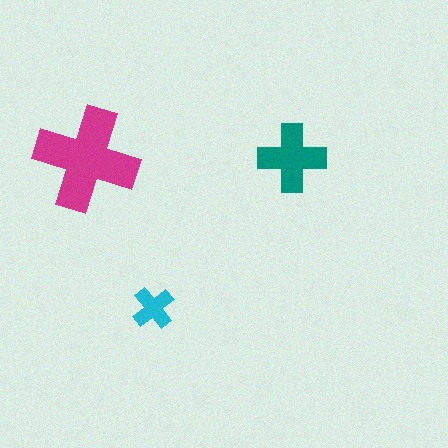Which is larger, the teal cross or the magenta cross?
The magenta one.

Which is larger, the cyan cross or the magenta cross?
The magenta one.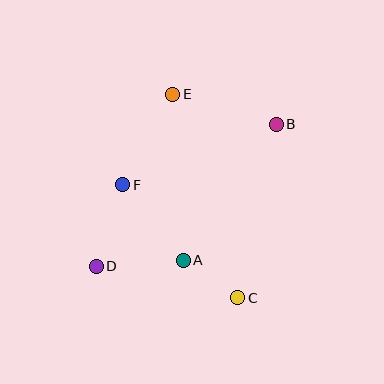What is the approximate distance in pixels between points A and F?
The distance between A and F is approximately 97 pixels.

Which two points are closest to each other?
Points A and C are closest to each other.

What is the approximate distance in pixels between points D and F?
The distance between D and F is approximately 86 pixels.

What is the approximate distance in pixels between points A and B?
The distance between A and B is approximately 165 pixels.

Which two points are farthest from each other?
Points B and D are farthest from each other.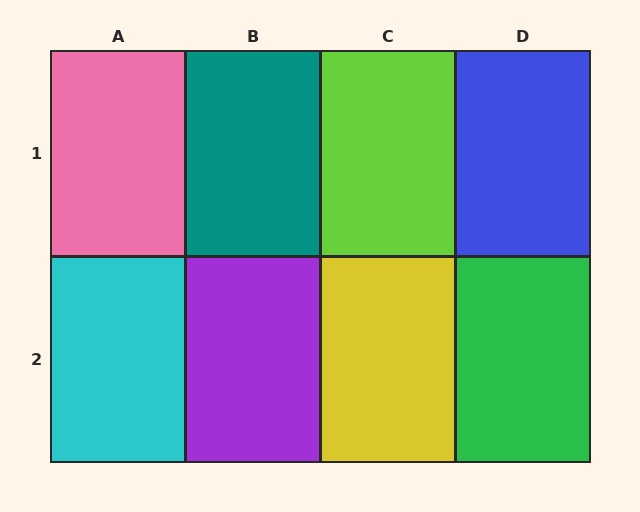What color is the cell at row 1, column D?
Blue.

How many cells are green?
1 cell is green.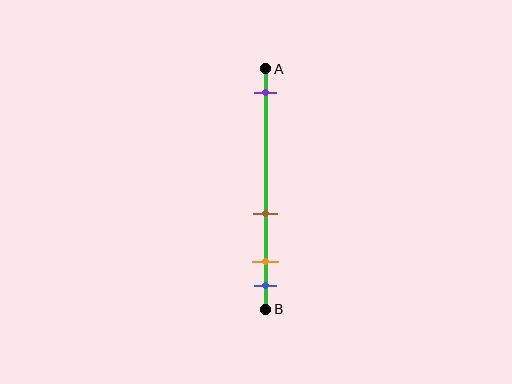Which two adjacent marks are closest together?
The orange and blue marks are the closest adjacent pair.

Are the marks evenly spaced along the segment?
No, the marks are not evenly spaced.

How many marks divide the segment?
There are 4 marks dividing the segment.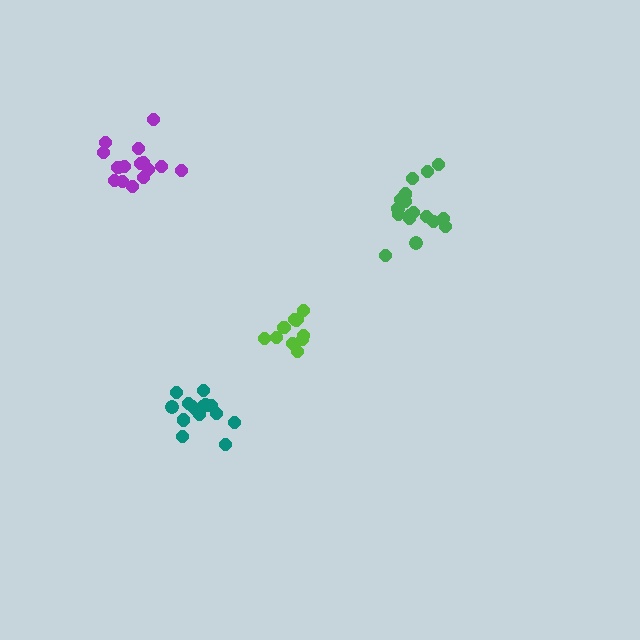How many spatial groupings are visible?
There are 4 spatial groupings.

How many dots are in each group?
Group 1: 15 dots, Group 2: 16 dots, Group 3: 11 dots, Group 4: 17 dots (59 total).